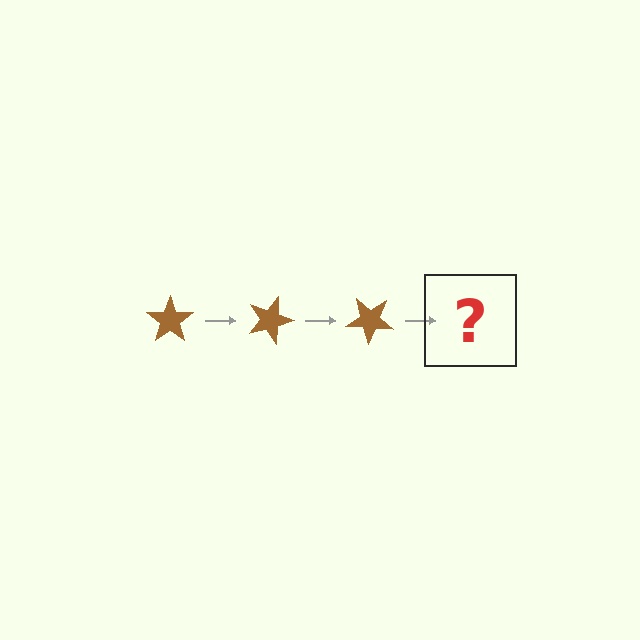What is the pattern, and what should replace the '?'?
The pattern is that the star rotates 20 degrees each step. The '?' should be a brown star rotated 60 degrees.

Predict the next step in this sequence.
The next step is a brown star rotated 60 degrees.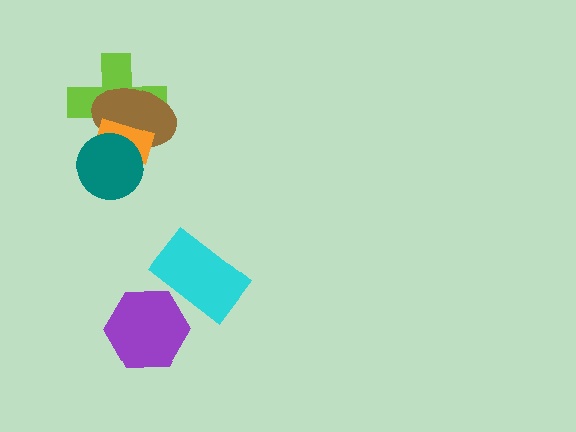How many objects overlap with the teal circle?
3 objects overlap with the teal circle.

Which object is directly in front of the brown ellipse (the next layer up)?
The orange rectangle is directly in front of the brown ellipse.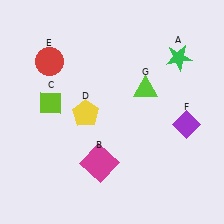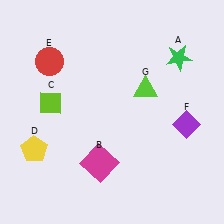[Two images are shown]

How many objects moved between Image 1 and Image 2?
1 object moved between the two images.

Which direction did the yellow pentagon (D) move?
The yellow pentagon (D) moved left.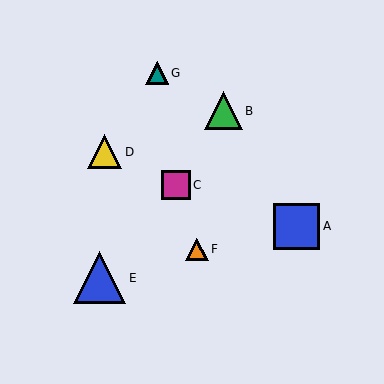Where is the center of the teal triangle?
The center of the teal triangle is at (157, 73).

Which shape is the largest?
The blue triangle (labeled E) is the largest.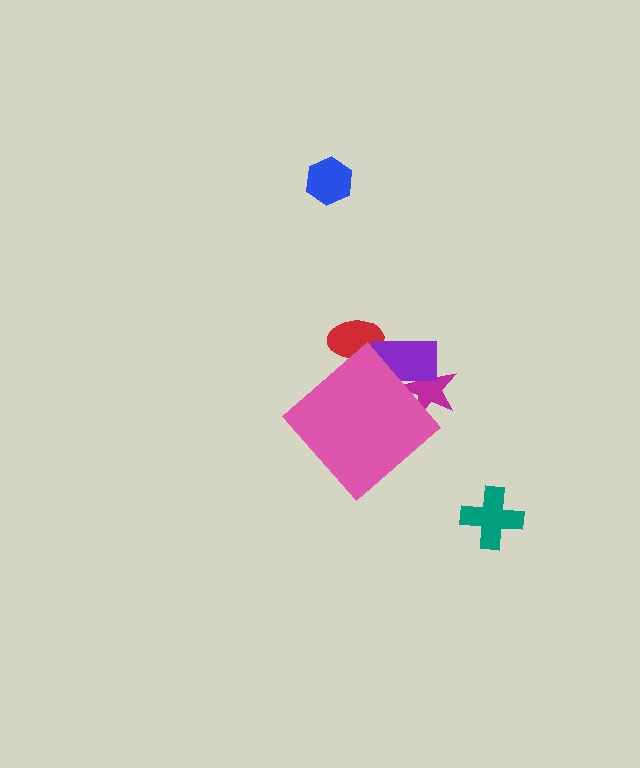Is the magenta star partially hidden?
Yes, the magenta star is partially hidden behind the pink diamond.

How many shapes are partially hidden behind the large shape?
3 shapes are partially hidden.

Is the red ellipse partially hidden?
Yes, the red ellipse is partially hidden behind the pink diamond.